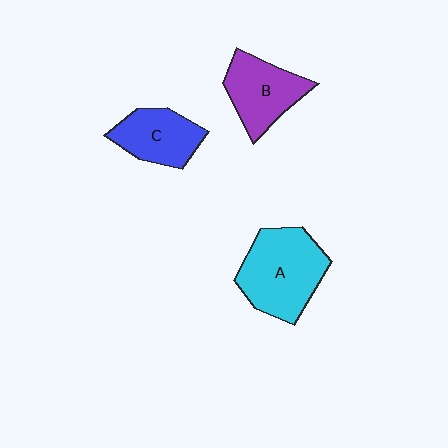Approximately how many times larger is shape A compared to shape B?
Approximately 1.4 times.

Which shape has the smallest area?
Shape C (blue).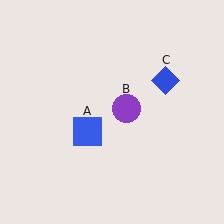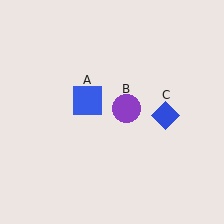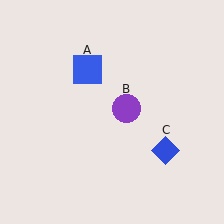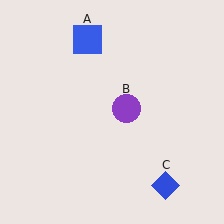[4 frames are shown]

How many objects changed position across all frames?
2 objects changed position: blue square (object A), blue diamond (object C).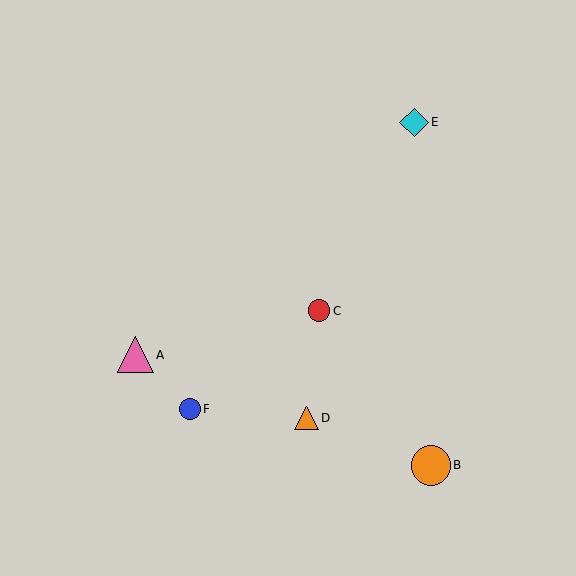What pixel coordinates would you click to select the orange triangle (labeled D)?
Click at (306, 418) to select the orange triangle D.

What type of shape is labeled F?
Shape F is a blue circle.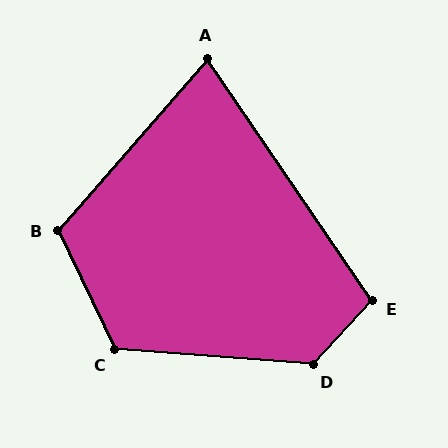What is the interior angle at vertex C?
Approximately 120 degrees (obtuse).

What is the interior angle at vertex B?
Approximately 113 degrees (obtuse).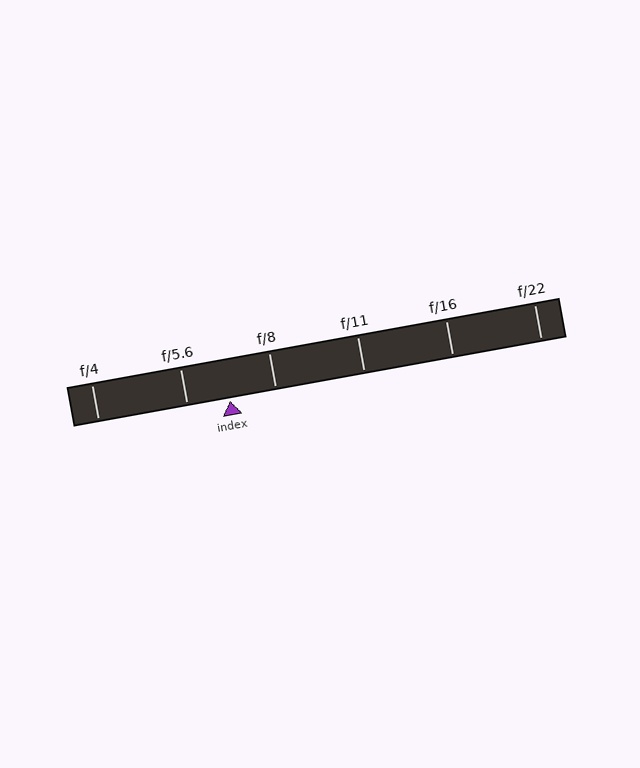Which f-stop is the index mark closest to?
The index mark is closest to f/5.6.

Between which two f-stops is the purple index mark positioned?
The index mark is between f/5.6 and f/8.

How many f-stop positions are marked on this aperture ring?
There are 6 f-stop positions marked.